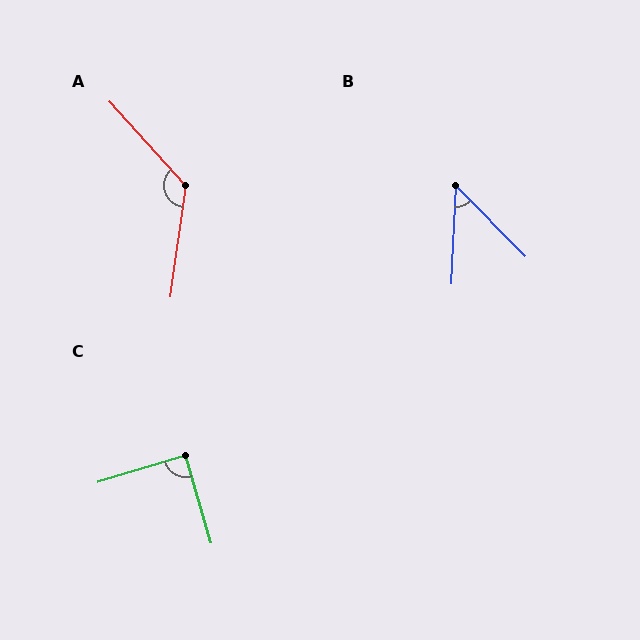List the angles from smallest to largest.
B (47°), C (90°), A (130°).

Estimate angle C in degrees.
Approximately 90 degrees.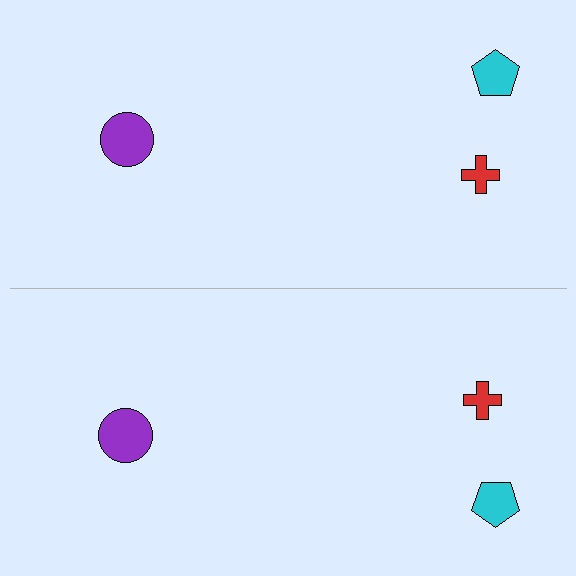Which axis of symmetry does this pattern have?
The pattern has a horizontal axis of symmetry running through the center of the image.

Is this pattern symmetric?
Yes, this pattern has bilateral (reflection) symmetry.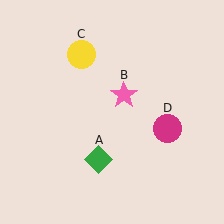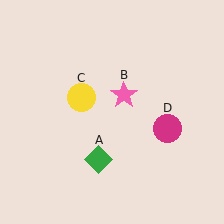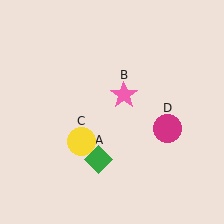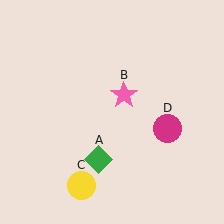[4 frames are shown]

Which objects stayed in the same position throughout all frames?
Green diamond (object A) and pink star (object B) and magenta circle (object D) remained stationary.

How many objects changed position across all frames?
1 object changed position: yellow circle (object C).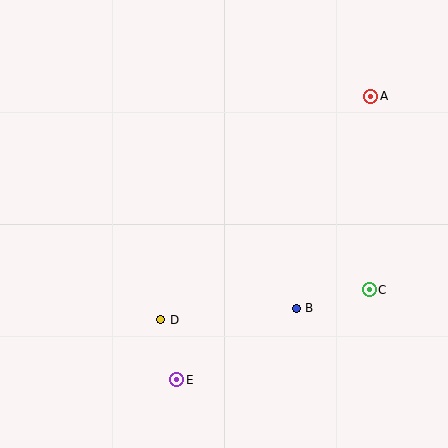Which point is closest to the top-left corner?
Point D is closest to the top-left corner.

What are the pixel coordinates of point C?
Point C is at (369, 290).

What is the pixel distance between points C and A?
The distance between C and A is 193 pixels.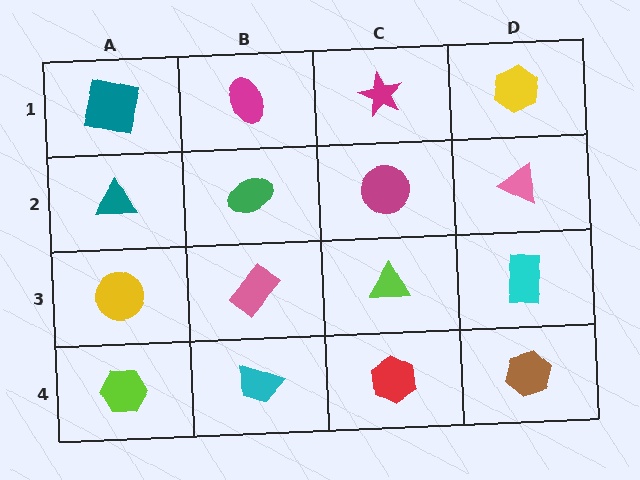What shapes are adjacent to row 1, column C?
A magenta circle (row 2, column C), a magenta ellipse (row 1, column B), a yellow hexagon (row 1, column D).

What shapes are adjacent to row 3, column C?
A magenta circle (row 2, column C), a red hexagon (row 4, column C), a pink rectangle (row 3, column B), a cyan rectangle (row 3, column D).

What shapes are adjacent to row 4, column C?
A lime triangle (row 3, column C), a cyan trapezoid (row 4, column B), a brown hexagon (row 4, column D).